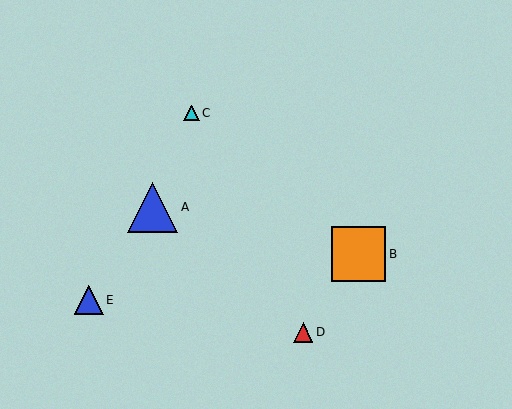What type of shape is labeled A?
Shape A is a blue triangle.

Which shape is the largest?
The orange square (labeled B) is the largest.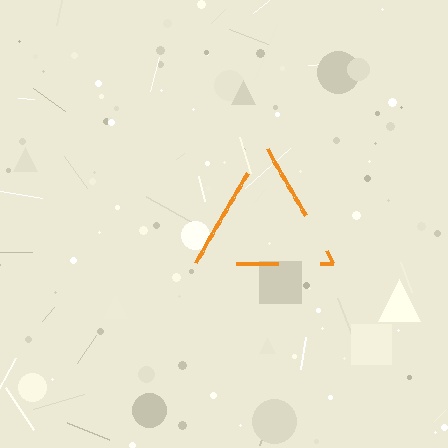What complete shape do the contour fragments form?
The contour fragments form a triangle.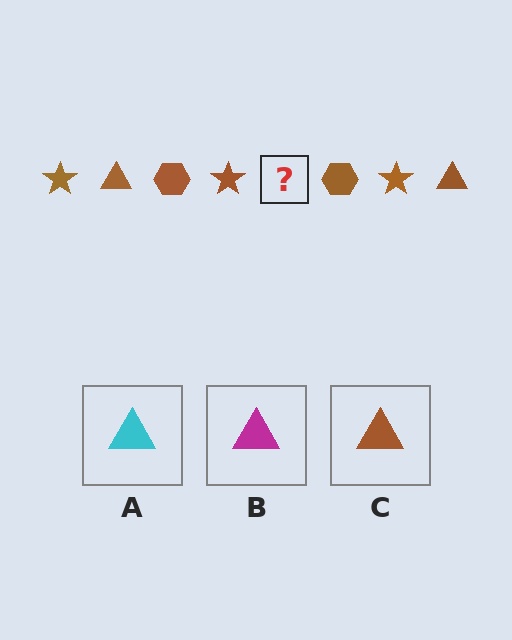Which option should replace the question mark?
Option C.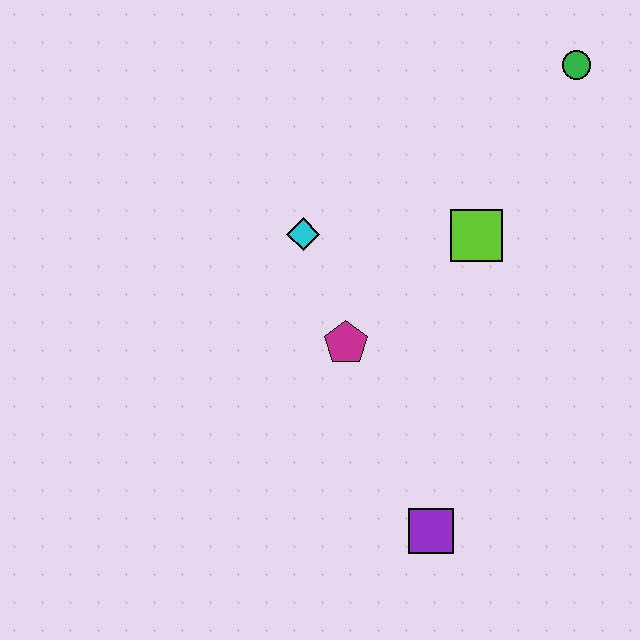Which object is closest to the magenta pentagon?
The cyan diamond is closest to the magenta pentagon.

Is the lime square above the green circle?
No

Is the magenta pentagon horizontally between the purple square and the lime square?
No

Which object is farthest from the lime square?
The purple square is farthest from the lime square.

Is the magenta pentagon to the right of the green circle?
No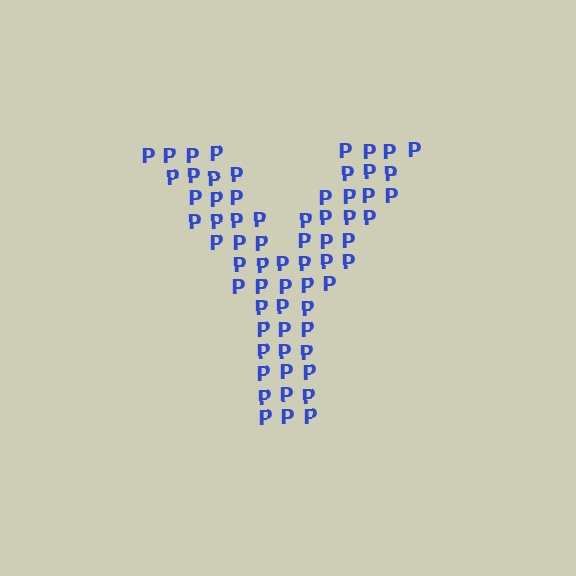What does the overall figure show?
The overall figure shows the letter Y.